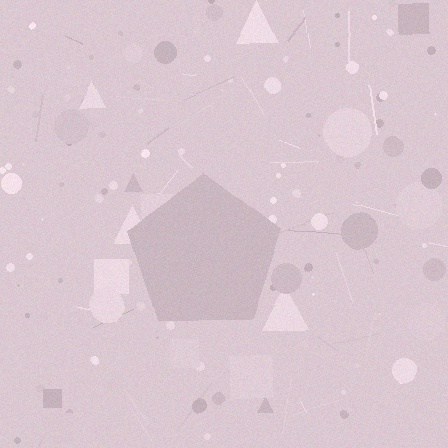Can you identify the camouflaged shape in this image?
The camouflaged shape is a pentagon.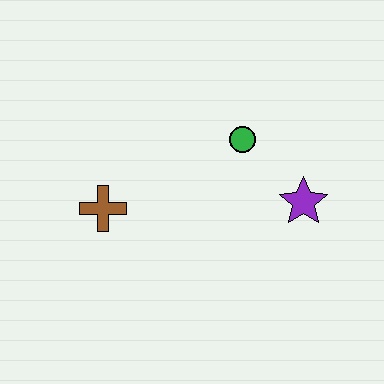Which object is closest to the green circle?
The purple star is closest to the green circle.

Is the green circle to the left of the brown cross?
No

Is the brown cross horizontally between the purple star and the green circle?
No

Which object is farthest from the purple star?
The brown cross is farthest from the purple star.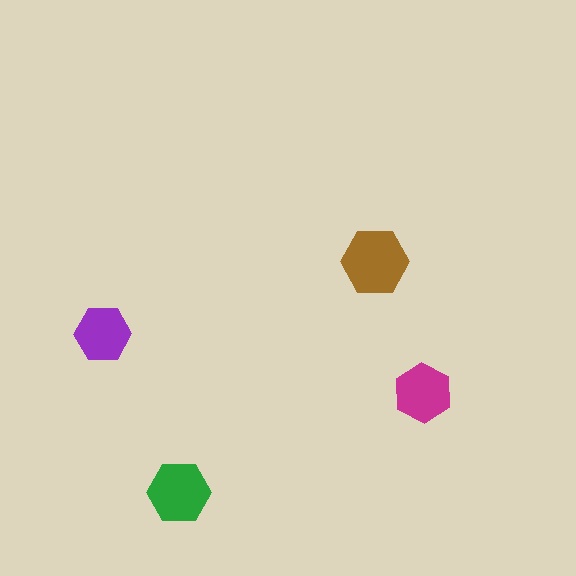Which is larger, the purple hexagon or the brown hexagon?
The brown one.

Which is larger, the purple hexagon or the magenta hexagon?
The magenta one.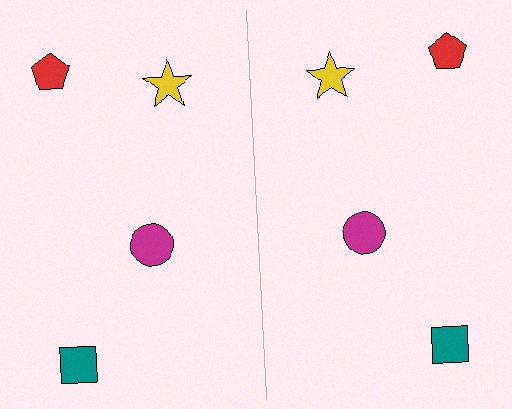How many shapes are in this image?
There are 8 shapes in this image.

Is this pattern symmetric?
Yes, this pattern has bilateral (reflection) symmetry.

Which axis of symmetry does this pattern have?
The pattern has a vertical axis of symmetry running through the center of the image.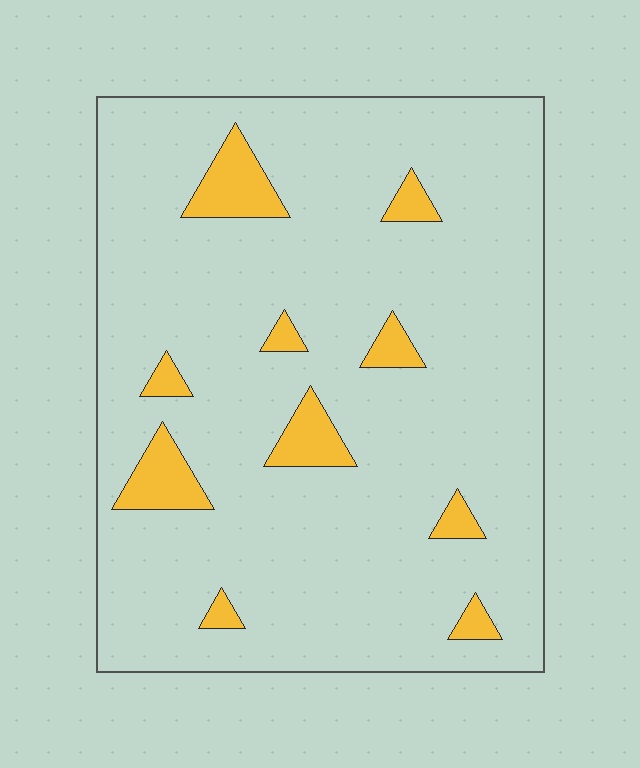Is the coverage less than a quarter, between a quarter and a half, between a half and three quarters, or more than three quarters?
Less than a quarter.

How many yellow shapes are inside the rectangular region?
10.